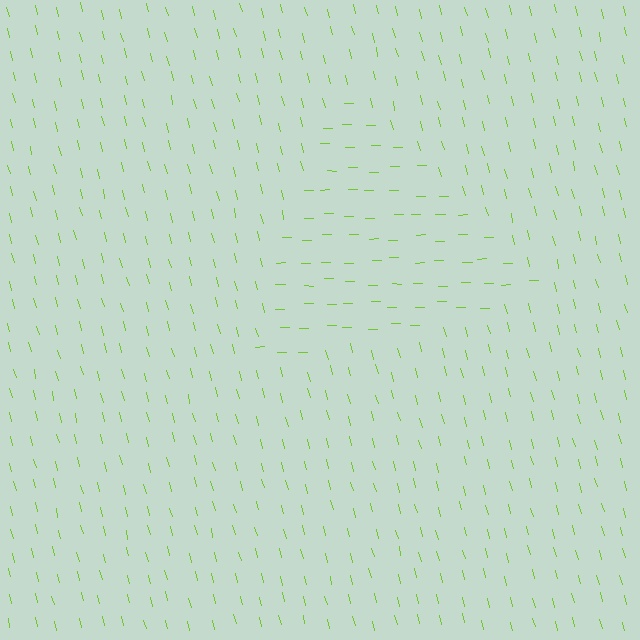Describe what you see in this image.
The image is filled with small lime line segments. A triangle region in the image has lines oriented differently from the surrounding lines, creating a visible texture boundary.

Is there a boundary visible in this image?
Yes, there is a texture boundary formed by a change in line orientation.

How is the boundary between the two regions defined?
The boundary is defined purely by a change in line orientation (approximately 76 degrees difference). All lines are the same color and thickness.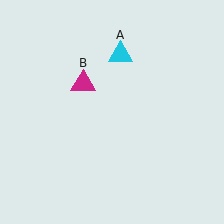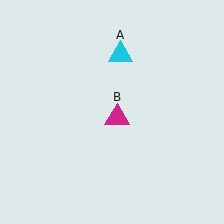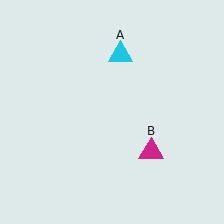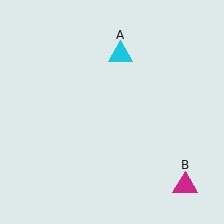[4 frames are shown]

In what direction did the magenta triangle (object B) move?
The magenta triangle (object B) moved down and to the right.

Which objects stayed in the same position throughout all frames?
Cyan triangle (object A) remained stationary.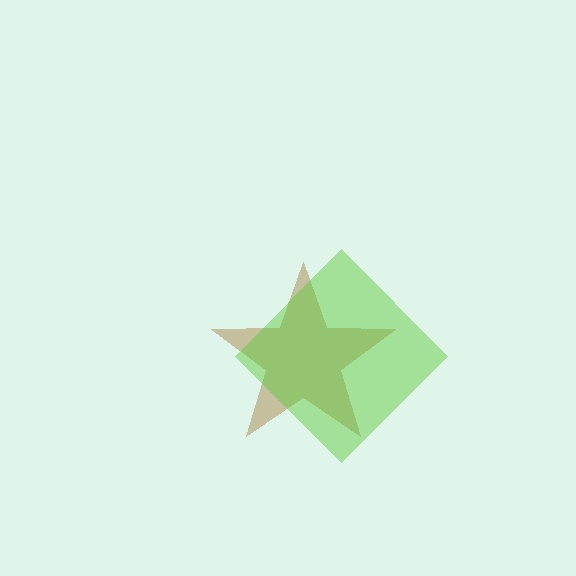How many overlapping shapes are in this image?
There are 2 overlapping shapes in the image.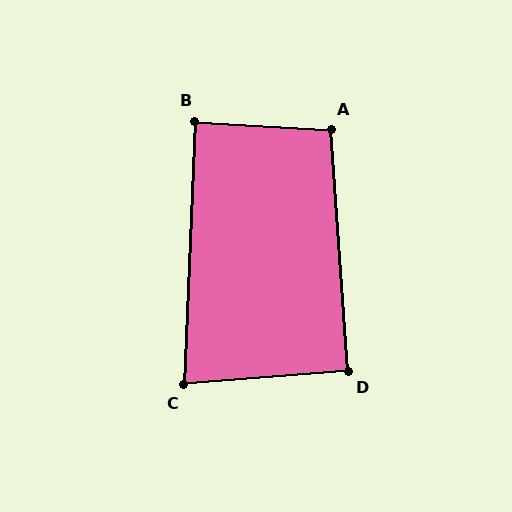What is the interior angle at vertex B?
Approximately 89 degrees (approximately right).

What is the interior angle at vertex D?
Approximately 91 degrees (approximately right).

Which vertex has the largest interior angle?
A, at approximately 97 degrees.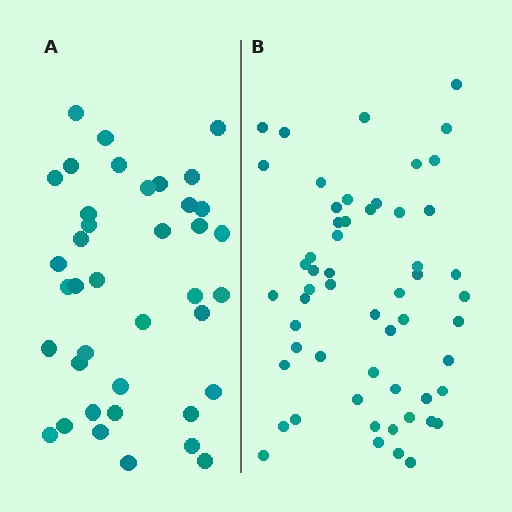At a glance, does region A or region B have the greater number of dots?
Region B (the right region) has more dots.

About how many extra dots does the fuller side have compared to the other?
Region B has approximately 15 more dots than region A.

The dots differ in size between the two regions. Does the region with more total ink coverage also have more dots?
No. Region A has more total ink coverage because its dots are larger, but region B actually contains more individual dots. Total area can be misleading — the number of items is what matters here.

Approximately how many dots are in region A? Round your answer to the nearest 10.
About 40 dots. (The exact count is 39, which rounds to 40.)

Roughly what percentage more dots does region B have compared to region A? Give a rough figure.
About 45% more.